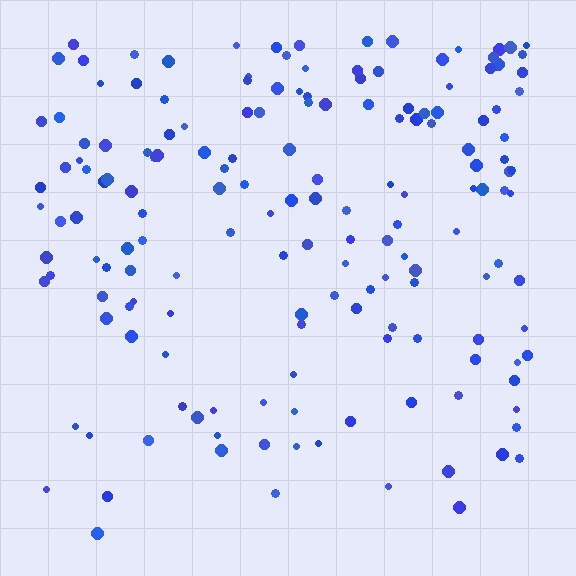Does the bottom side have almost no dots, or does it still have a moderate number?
Still a moderate number, just noticeably fewer than the top.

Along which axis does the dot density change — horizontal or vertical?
Vertical.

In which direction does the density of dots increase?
From bottom to top, with the top side densest.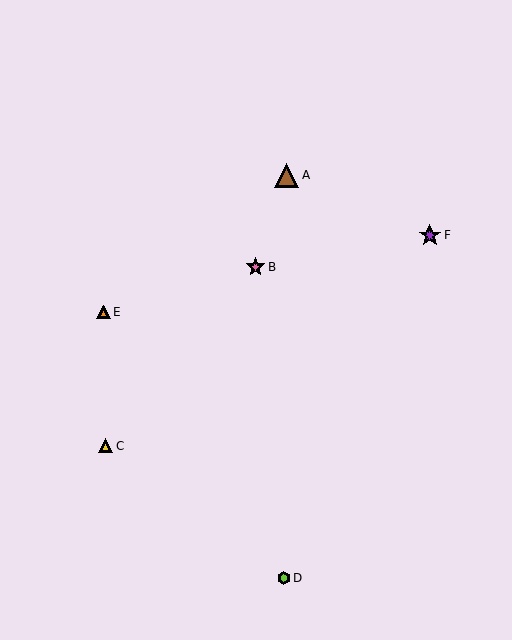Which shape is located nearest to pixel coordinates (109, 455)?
The yellow triangle (labeled C) at (105, 446) is nearest to that location.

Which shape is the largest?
The brown triangle (labeled A) is the largest.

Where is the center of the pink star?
The center of the pink star is at (255, 267).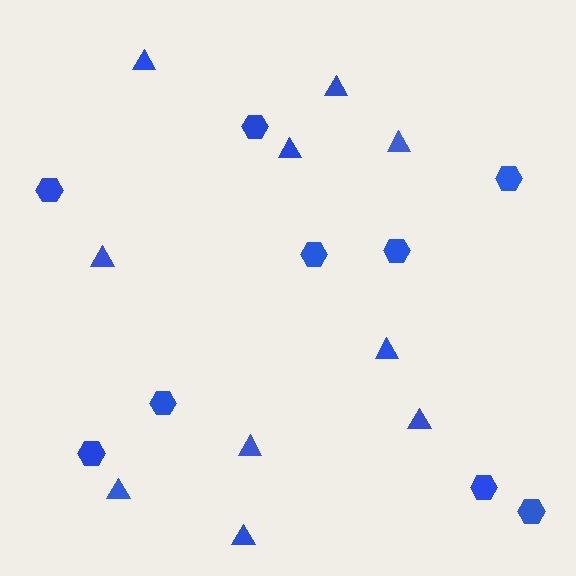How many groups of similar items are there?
There are 2 groups: one group of triangles (10) and one group of hexagons (9).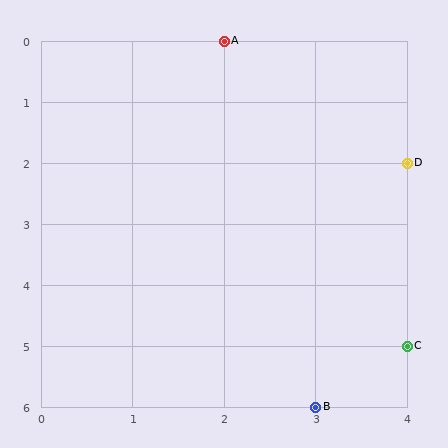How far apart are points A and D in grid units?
Points A and D are 2 columns and 2 rows apart (about 2.8 grid units diagonally).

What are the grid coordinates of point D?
Point D is at grid coordinates (4, 2).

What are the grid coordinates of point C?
Point C is at grid coordinates (4, 5).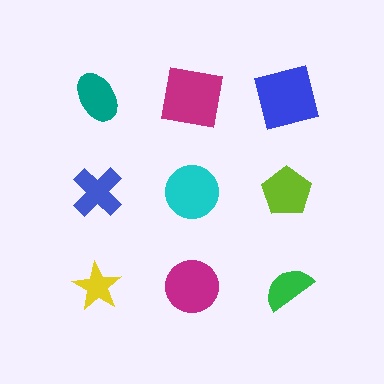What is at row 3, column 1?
A yellow star.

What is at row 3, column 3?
A green semicircle.